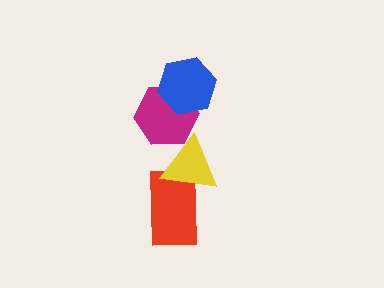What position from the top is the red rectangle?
The red rectangle is 4th from the top.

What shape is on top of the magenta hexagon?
The blue hexagon is on top of the magenta hexagon.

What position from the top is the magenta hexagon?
The magenta hexagon is 2nd from the top.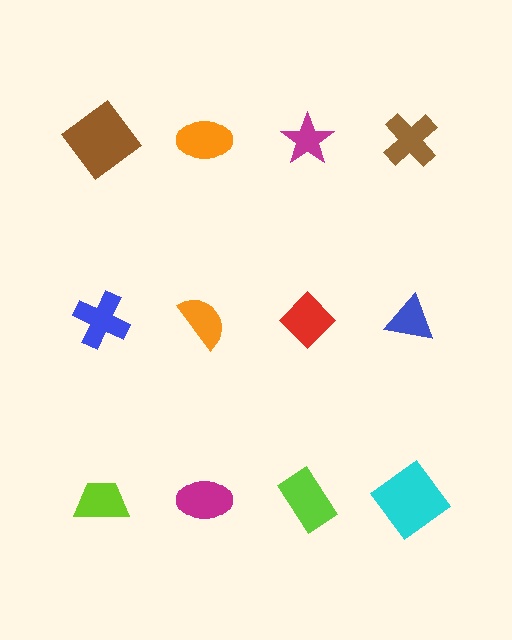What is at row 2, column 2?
An orange semicircle.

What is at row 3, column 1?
A lime trapezoid.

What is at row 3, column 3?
A lime rectangle.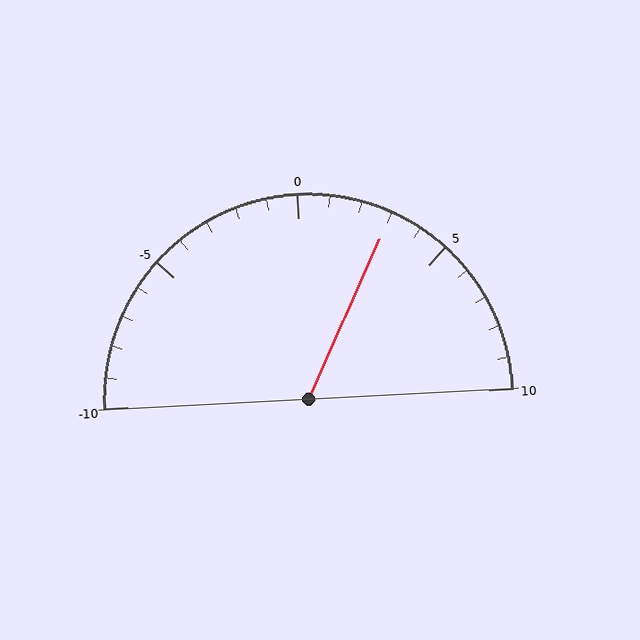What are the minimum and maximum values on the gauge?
The gauge ranges from -10 to 10.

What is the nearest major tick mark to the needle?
The nearest major tick mark is 5.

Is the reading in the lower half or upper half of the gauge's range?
The reading is in the upper half of the range (-10 to 10).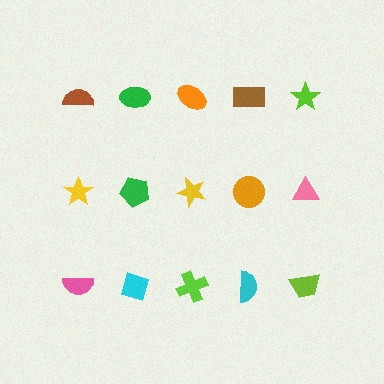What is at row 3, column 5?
A lime trapezoid.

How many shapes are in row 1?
5 shapes.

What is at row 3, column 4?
A cyan semicircle.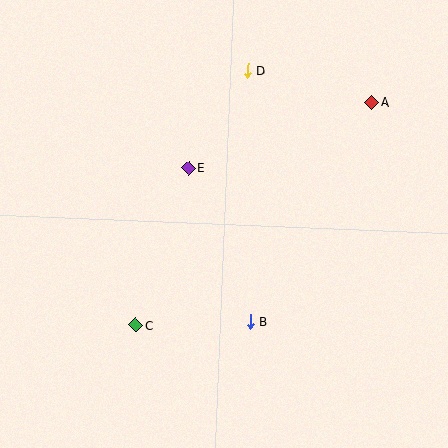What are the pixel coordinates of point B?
Point B is at (250, 322).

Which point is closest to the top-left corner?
Point E is closest to the top-left corner.